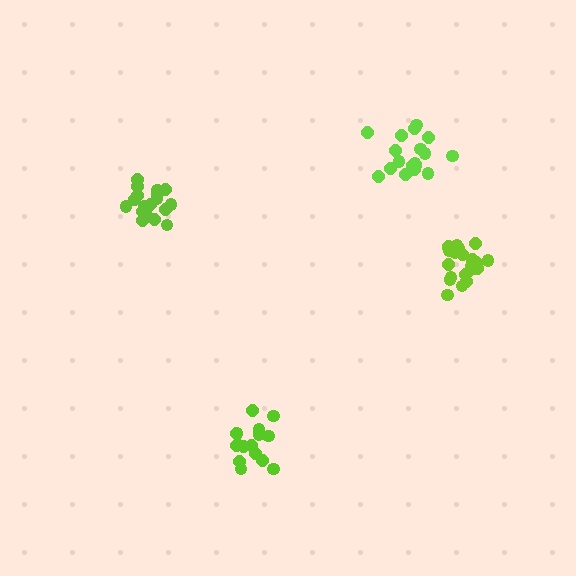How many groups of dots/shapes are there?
There are 4 groups.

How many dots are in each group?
Group 1: 21 dots, Group 2: 19 dots, Group 3: 16 dots, Group 4: 18 dots (74 total).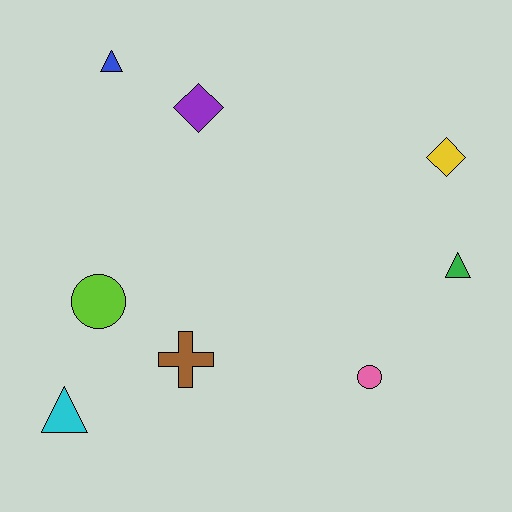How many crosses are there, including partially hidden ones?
There is 1 cross.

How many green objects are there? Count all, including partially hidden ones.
There is 1 green object.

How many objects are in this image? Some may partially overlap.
There are 8 objects.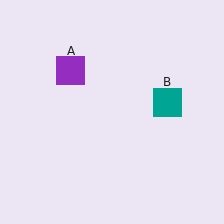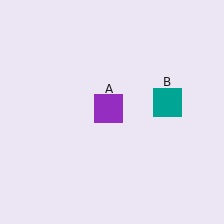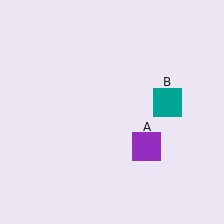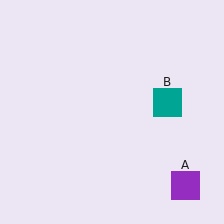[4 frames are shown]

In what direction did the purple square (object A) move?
The purple square (object A) moved down and to the right.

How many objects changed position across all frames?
1 object changed position: purple square (object A).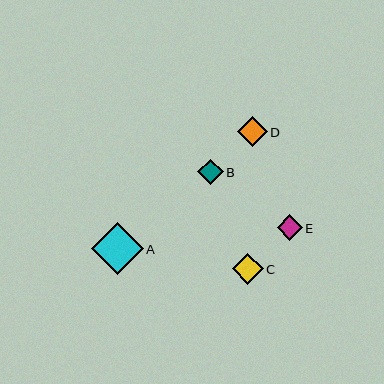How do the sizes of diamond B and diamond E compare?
Diamond B and diamond E are approximately the same size.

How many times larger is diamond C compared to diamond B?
Diamond C is approximately 1.2 times the size of diamond B.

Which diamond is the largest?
Diamond A is the largest with a size of approximately 52 pixels.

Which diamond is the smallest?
Diamond E is the smallest with a size of approximately 25 pixels.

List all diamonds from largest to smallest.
From largest to smallest: A, C, D, B, E.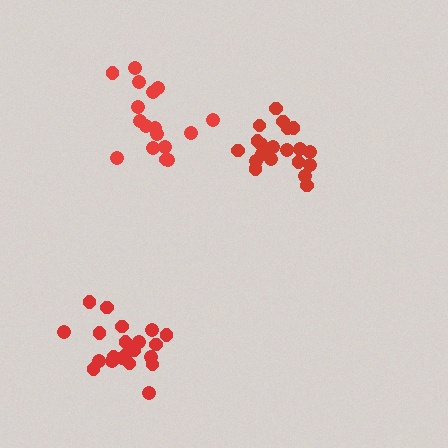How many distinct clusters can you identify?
There are 3 distinct clusters.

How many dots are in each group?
Group 1: 17 dots, Group 2: 21 dots, Group 3: 20 dots (58 total).